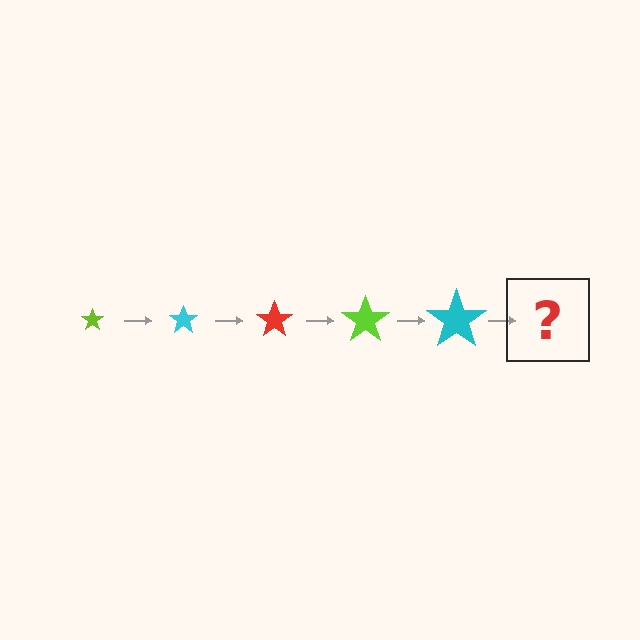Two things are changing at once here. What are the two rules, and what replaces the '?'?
The two rules are that the star grows larger each step and the color cycles through lime, cyan, and red. The '?' should be a red star, larger than the previous one.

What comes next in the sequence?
The next element should be a red star, larger than the previous one.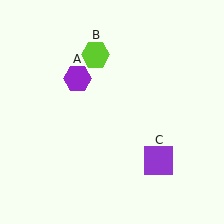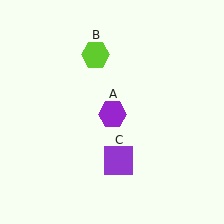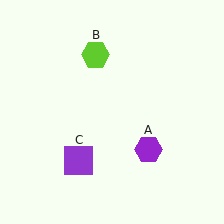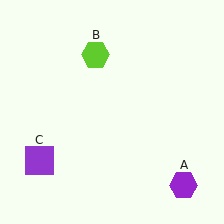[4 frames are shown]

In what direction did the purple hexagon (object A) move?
The purple hexagon (object A) moved down and to the right.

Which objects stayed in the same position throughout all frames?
Lime hexagon (object B) remained stationary.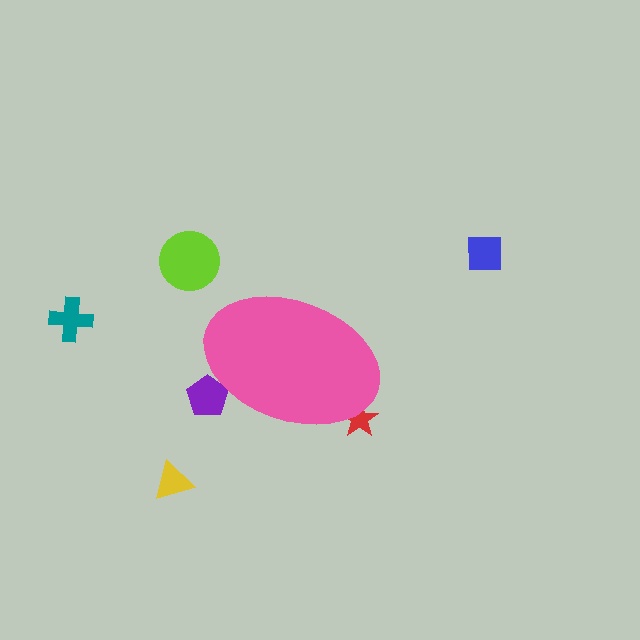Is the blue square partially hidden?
No, the blue square is fully visible.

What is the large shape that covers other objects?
A pink ellipse.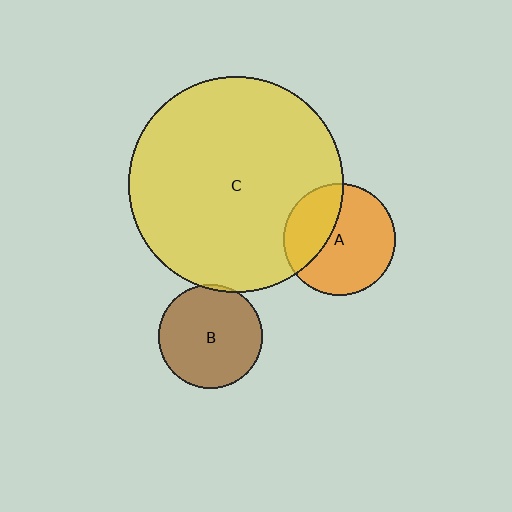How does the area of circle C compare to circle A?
Approximately 3.7 times.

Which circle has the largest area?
Circle C (yellow).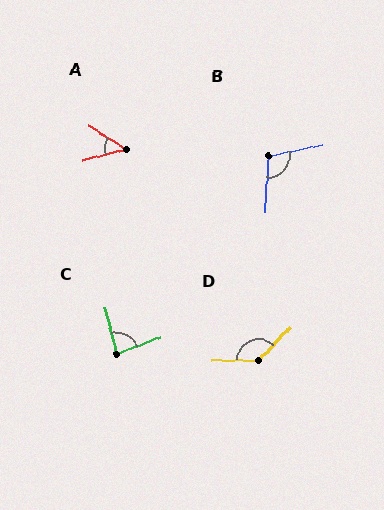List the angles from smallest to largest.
A (47°), C (83°), B (105°), D (134°).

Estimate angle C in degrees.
Approximately 83 degrees.